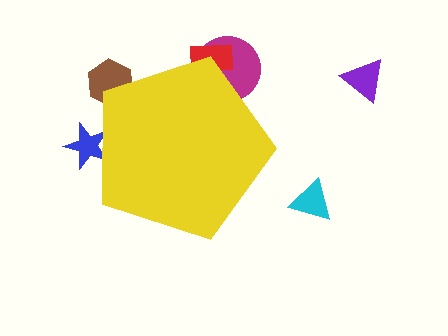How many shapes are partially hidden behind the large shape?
4 shapes are partially hidden.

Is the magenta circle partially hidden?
Yes, the magenta circle is partially hidden behind the yellow pentagon.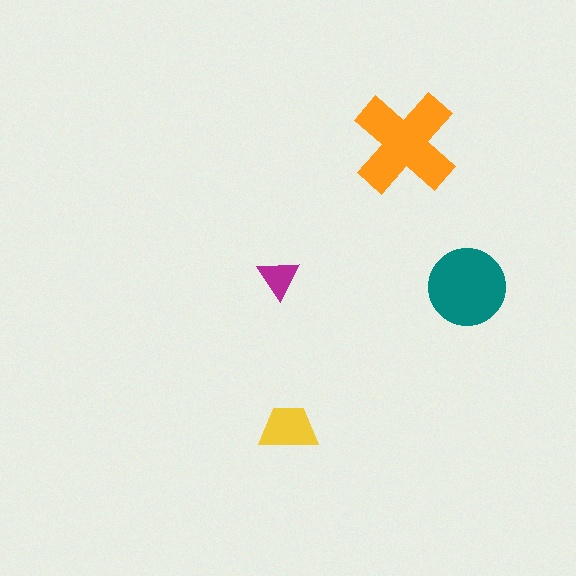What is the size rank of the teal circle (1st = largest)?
2nd.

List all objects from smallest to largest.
The magenta triangle, the yellow trapezoid, the teal circle, the orange cross.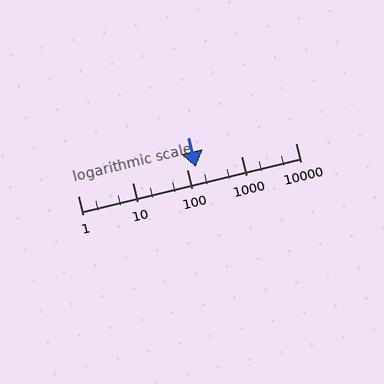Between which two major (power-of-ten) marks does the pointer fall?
The pointer is between 100 and 1000.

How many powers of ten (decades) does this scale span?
The scale spans 4 decades, from 1 to 10000.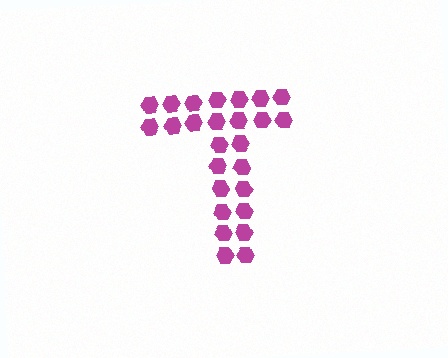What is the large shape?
The large shape is the letter T.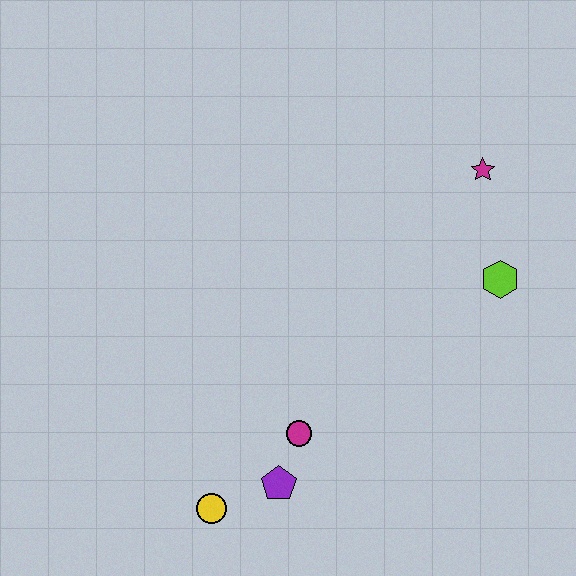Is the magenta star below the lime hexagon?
No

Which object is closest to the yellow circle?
The purple pentagon is closest to the yellow circle.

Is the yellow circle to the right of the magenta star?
No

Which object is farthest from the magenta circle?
The magenta star is farthest from the magenta circle.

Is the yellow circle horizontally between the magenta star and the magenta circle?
No